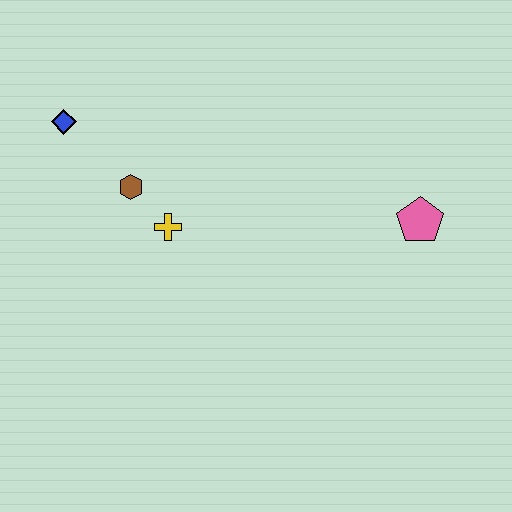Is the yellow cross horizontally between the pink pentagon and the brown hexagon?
Yes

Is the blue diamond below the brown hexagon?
No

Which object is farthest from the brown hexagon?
The pink pentagon is farthest from the brown hexagon.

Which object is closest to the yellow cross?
The brown hexagon is closest to the yellow cross.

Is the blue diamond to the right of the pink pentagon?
No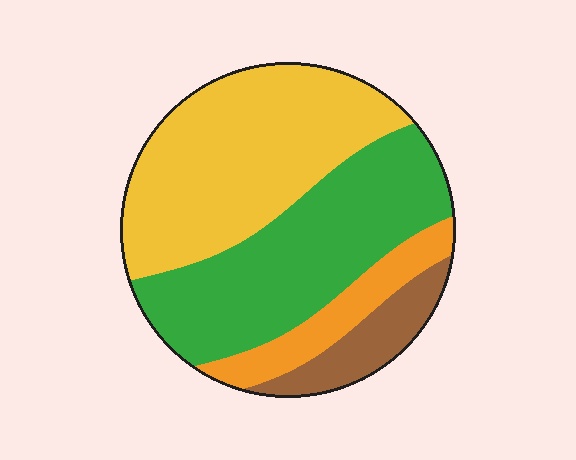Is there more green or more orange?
Green.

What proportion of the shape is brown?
Brown takes up less than a sixth of the shape.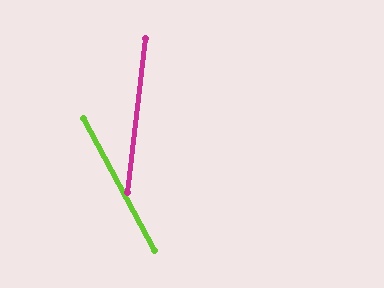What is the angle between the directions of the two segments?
Approximately 34 degrees.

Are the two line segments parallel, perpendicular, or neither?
Neither parallel nor perpendicular — they differ by about 34°.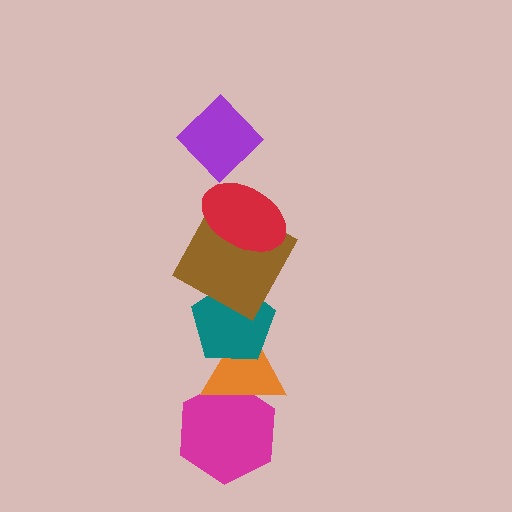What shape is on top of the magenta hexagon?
The orange triangle is on top of the magenta hexagon.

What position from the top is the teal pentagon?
The teal pentagon is 4th from the top.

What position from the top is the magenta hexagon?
The magenta hexagon is 6th from the top.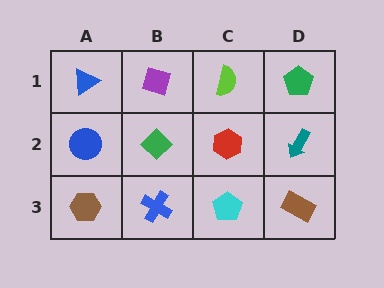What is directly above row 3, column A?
A blue circle.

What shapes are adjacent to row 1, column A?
A blue circle (row 2, column A), a purple diamond (row 1, column B).